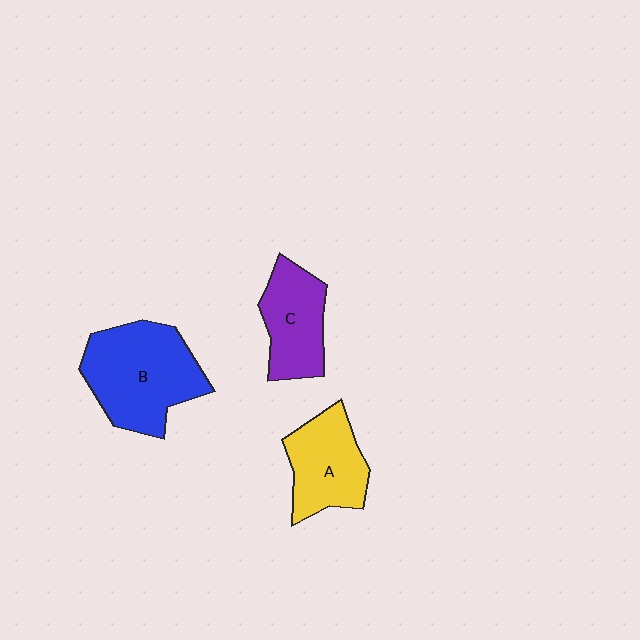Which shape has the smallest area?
Shape C (purple).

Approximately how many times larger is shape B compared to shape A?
Approximately 1.5 times.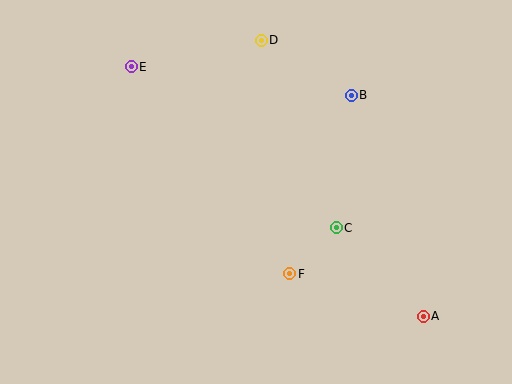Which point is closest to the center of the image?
Point C at (336, 228) is closest to the center.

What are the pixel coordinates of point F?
Point F is at (290, 274).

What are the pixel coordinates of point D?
Point D is at (261, 40).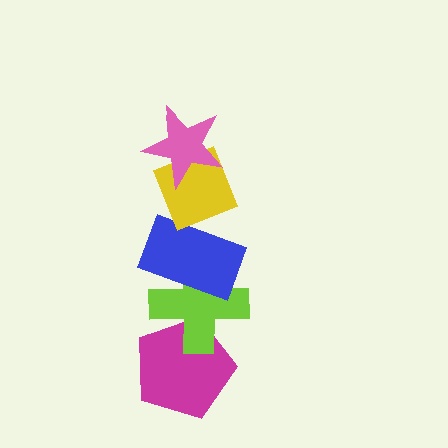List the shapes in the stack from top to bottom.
From top to bottom: the pink star, the yellow diamond, the blue rectangle, the lime cross, the magenta pentagon.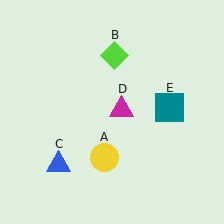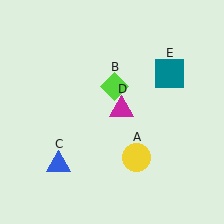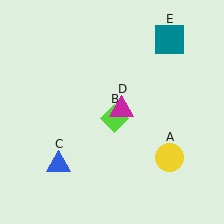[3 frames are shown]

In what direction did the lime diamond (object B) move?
The lime diamond (object B) moved down.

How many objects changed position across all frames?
3 objects changed position: yellow circle (object A), lime diamond (object B), teal square (object E).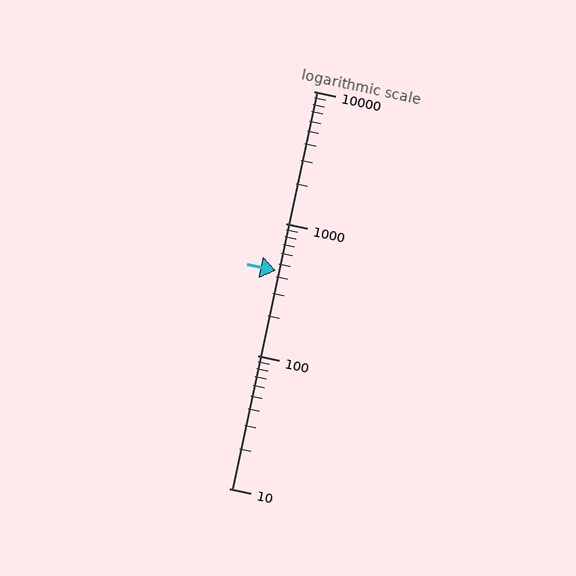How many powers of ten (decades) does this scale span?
The scale spans 3 decades, from 10 to 10000.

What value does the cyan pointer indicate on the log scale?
The pointer indicates approximately 440.